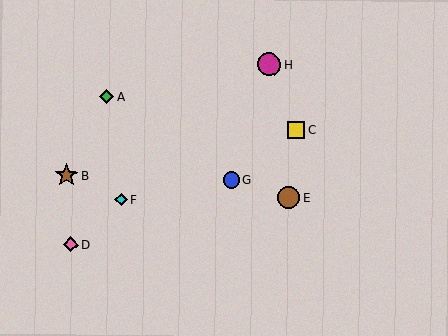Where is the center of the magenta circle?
The center of the magenta circle is at (269, 64).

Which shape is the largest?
The magenta circle (labeled H) is the largest.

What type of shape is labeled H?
Shape H is a magenta circle.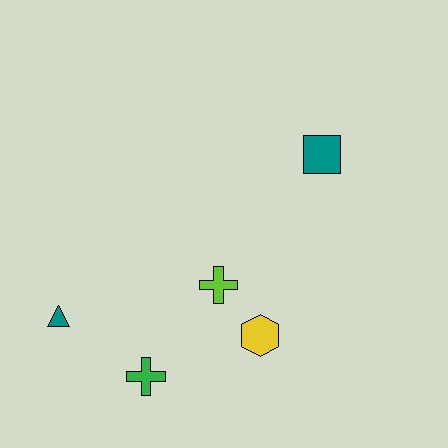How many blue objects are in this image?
There are no blue objects.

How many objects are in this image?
There are 5 objects.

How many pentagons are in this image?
There are no pentagons.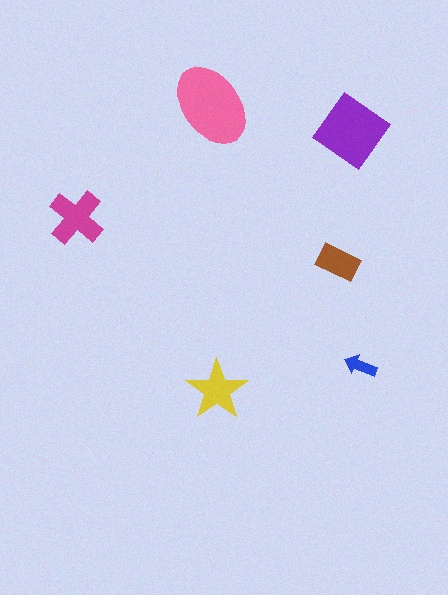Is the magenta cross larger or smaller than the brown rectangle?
Larger.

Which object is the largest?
The pink ellipse.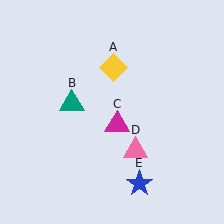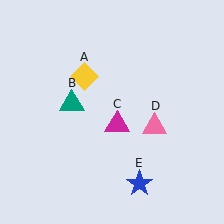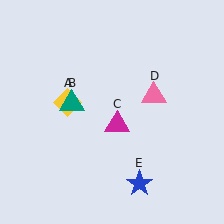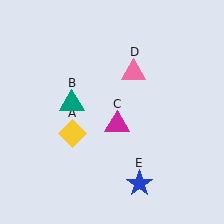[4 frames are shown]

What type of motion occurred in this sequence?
The yellow diamond (object A), pink triangle (object D) rotated counterclockwise around the center of the scene.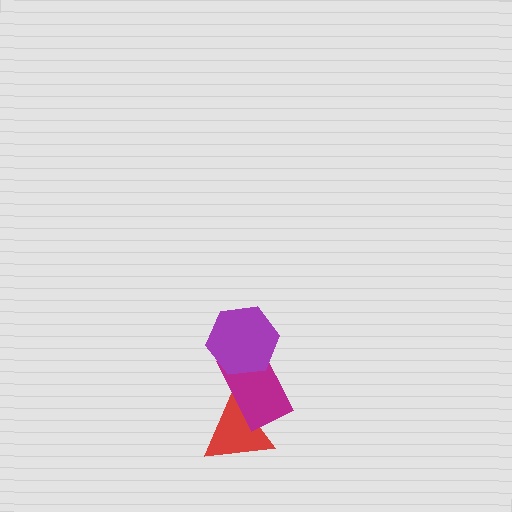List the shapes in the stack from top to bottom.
From top to bottom: the purple hexagon, the magenta rectangle, the red triangle.